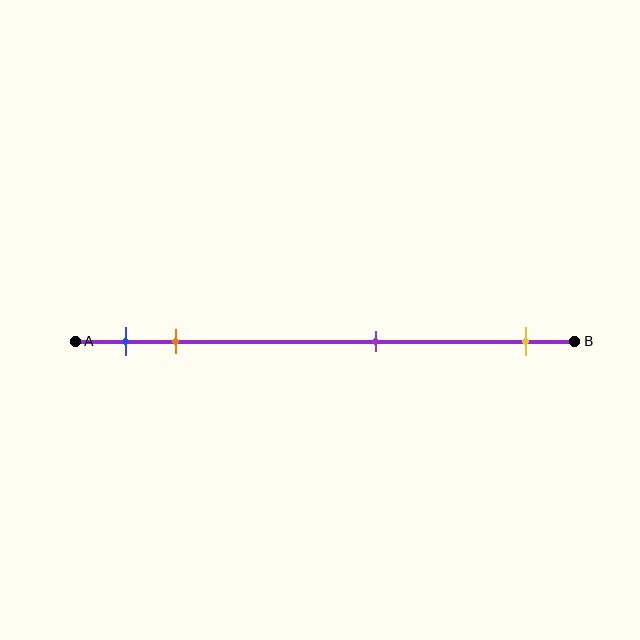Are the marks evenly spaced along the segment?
No, the marks are not evenly spaced.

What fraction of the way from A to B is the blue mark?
The blue mark is approximately 10% (0.1) of the way from A to B.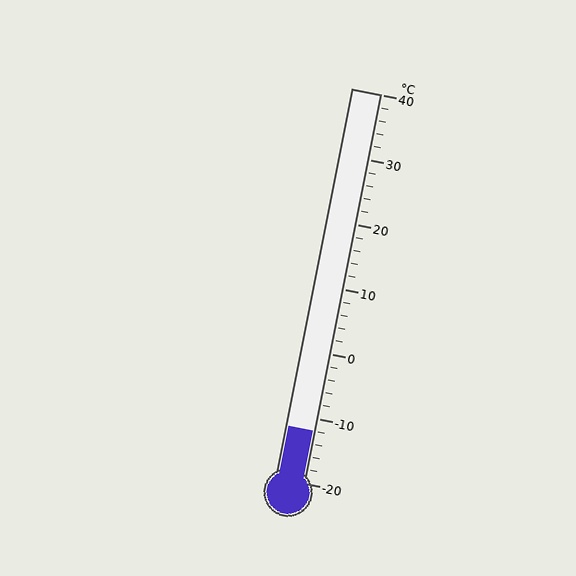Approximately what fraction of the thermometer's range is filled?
The thermometer is filled to approximately 15% of its range.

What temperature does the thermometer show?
The thermometer shows approximately -12°C.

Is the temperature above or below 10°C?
The temperature is below 10°C.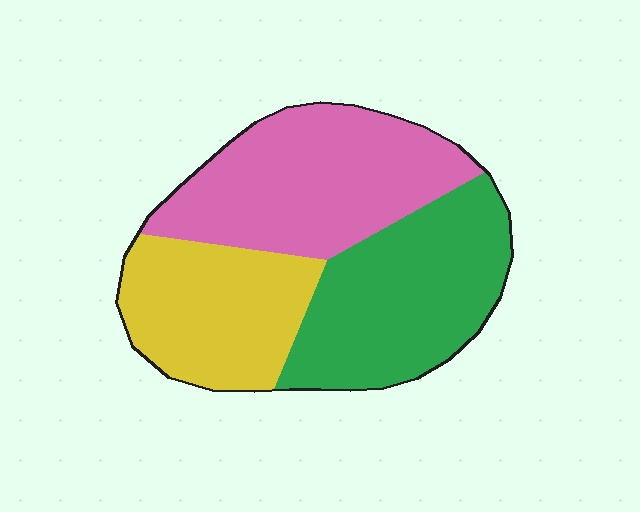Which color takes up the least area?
Yellow, at roughly 25%.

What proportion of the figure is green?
Green takes up about one third (1/3) of the figure.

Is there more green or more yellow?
Green.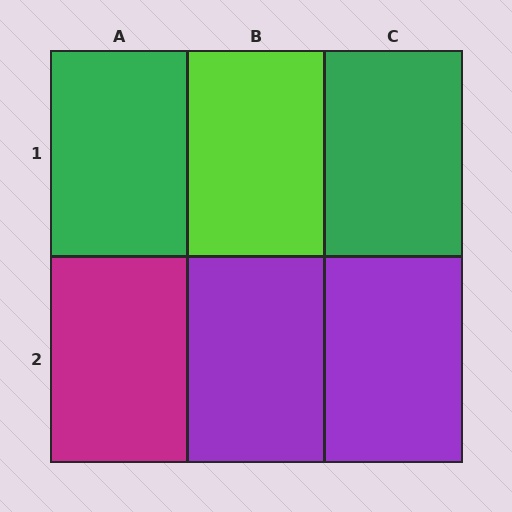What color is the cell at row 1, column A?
Green.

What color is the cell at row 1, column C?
Green.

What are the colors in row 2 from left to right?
Magenta, purple, purple.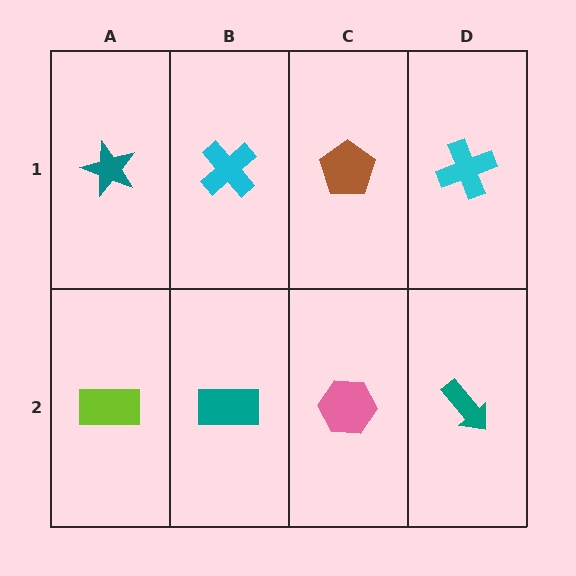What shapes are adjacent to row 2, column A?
A teal star (row 1, column A), a teal rectangle (row 2, column B).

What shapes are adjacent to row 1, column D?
A teal arrow (row 2, column D), a brown pentagon (row 1, column C).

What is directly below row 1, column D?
A teal arrow.